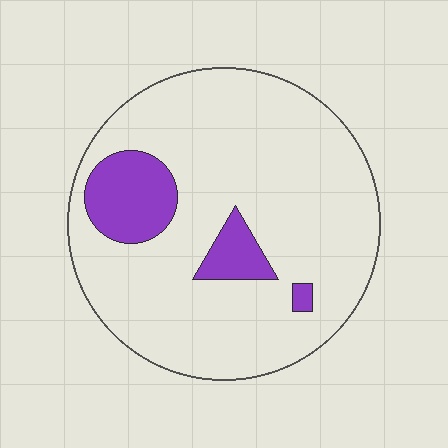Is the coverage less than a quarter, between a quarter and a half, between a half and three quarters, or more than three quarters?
Less than a quarter.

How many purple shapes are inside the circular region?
3.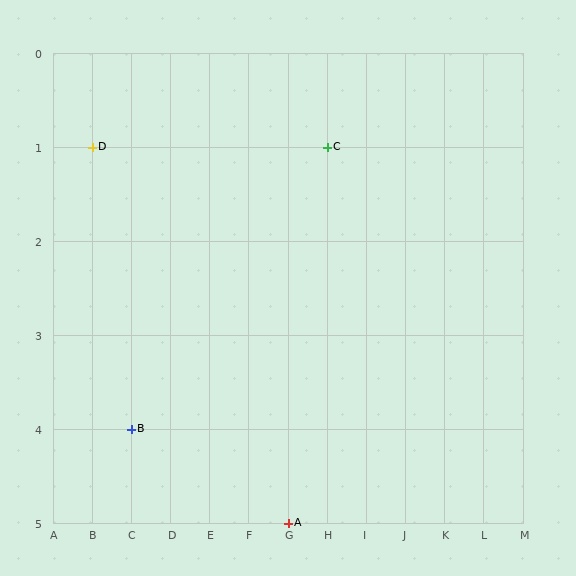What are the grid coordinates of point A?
Point A is at grid coordinates (G, 5).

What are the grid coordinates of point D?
Point D is at grid coordinates (B, 1).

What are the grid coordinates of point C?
Point C is at grid coordinates (H, 1).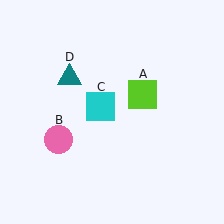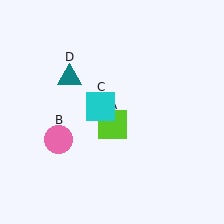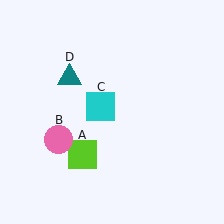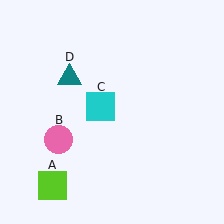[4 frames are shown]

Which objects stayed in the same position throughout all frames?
Pink circle (object B) and cyan square (object C) and teal triangle (object D) remained stationary.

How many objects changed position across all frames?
1 object changed position: lime square (object A).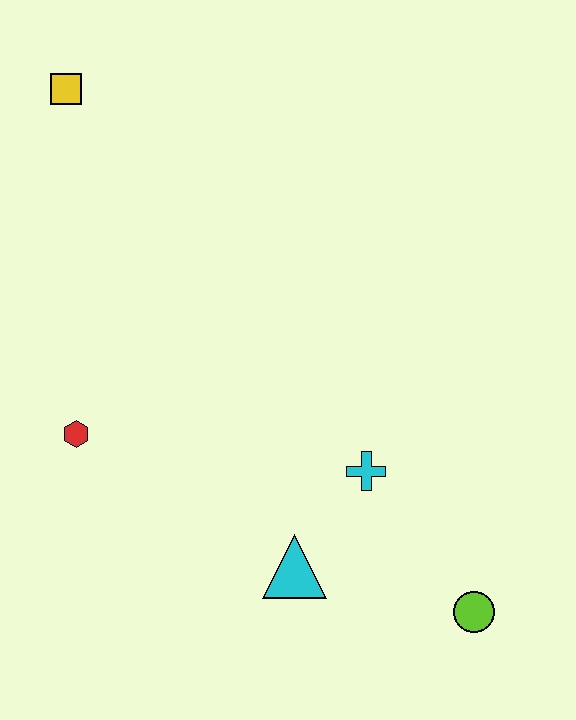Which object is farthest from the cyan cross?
The yellow square is farthest from the cyan cross.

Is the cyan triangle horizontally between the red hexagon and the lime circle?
Yes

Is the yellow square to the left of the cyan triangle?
Yes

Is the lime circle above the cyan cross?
No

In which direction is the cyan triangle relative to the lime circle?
The cyan triangle is to the left of the lime circle.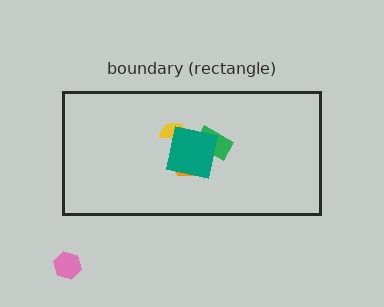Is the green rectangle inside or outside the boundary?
Inside.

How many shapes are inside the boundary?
4 inside, 1 outside.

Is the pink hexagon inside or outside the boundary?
Outside.